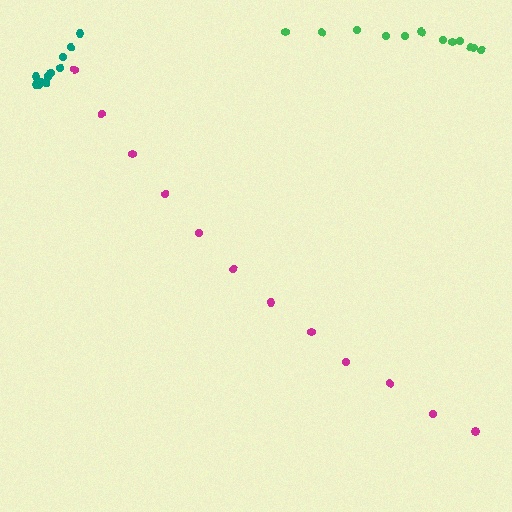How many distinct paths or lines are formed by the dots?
There are 3 distinct paths.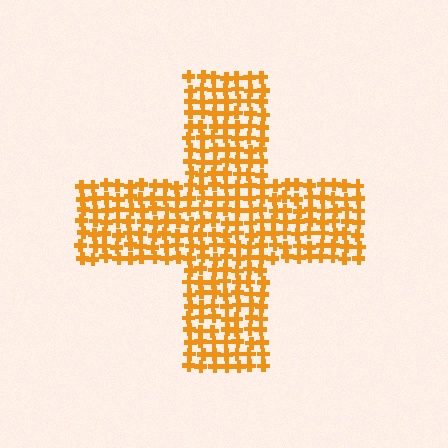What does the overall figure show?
The overall figure shows a cross.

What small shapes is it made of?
It is made of small crosses.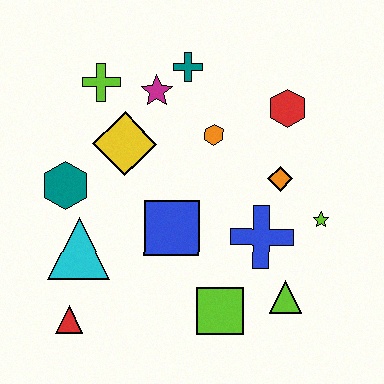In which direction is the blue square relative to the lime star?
The blue square is to the left of the lime star.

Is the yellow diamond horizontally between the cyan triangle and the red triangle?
No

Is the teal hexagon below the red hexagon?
Yes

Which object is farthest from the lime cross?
The lime triangle is farthest from the lime cross.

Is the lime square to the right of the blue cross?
No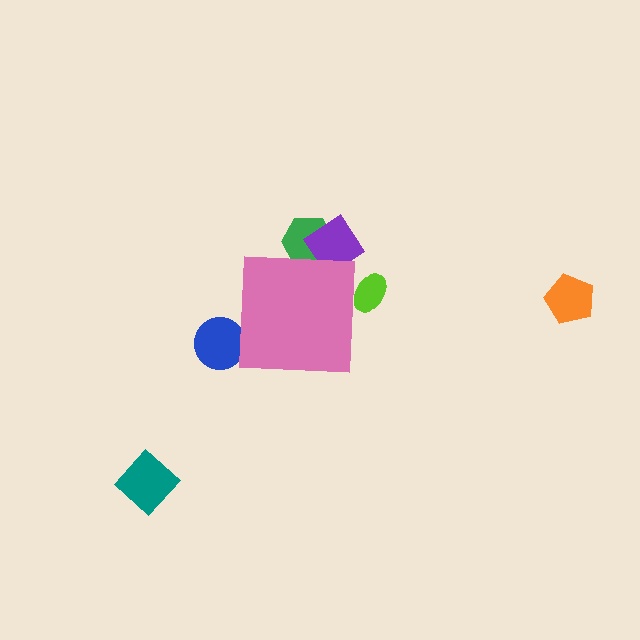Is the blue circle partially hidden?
Yes, the blue circle is partially hidden behind the pink square.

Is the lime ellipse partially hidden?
Yes, the lime ellipse is partially hidden behind the pink square.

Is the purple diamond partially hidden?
Yes, the purple diamond is partially hidden behind the pink square.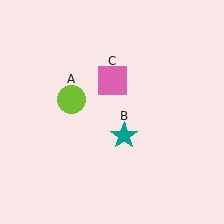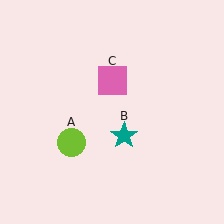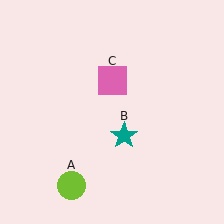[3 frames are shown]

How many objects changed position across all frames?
1 object changed position: lime circle (object A).